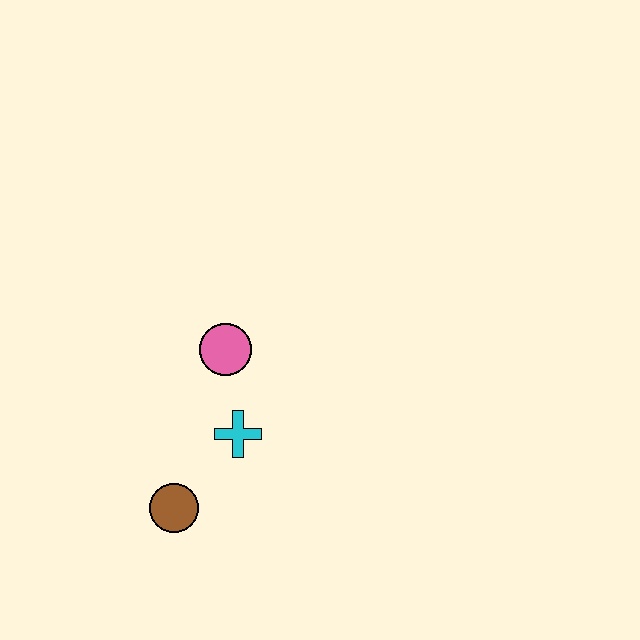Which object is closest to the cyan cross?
The pink circle is closest to the cyan cross.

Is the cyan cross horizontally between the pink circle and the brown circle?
No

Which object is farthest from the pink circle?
The brown circle is farthest from the pink circle.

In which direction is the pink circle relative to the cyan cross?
The pink circle is above the cyan cross.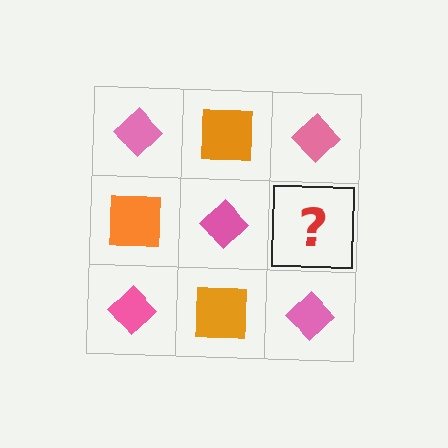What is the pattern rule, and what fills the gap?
The rule is that it alternates pink diamond and orange square in a checkerboard pattern. The gap should be filled with an orange square.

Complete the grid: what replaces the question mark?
The question mark should be replaced with an orange square.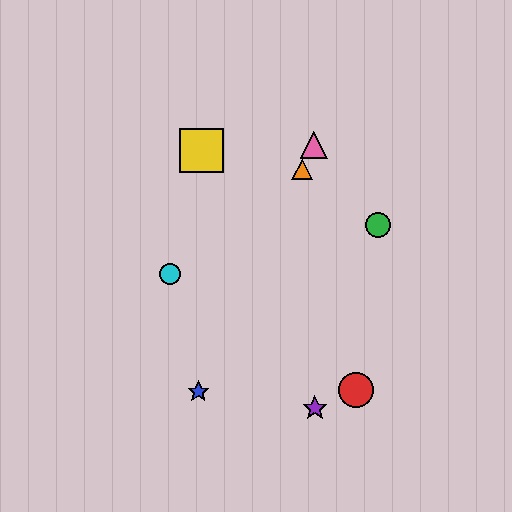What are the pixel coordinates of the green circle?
The green circle is at (378, 225).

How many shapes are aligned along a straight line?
3 shapes (the blue star, the orange triangle, the pink triangle) are aligned along a straight line.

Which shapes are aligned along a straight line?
The blue star, the orange triangle, the pink triangle are aligned along a straight line.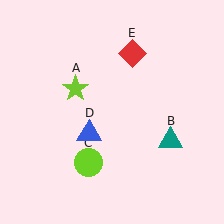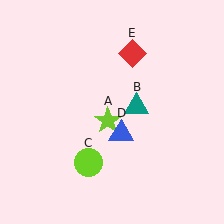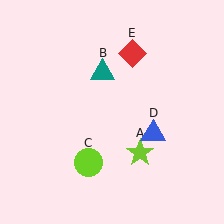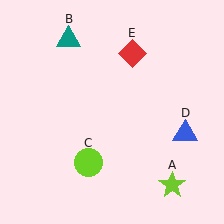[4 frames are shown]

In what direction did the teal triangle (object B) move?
The teal triangle (object B) moved up and to the left.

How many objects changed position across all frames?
3 objects changed position: lime star (object A), teal triangle (object B), blue triangle (object D).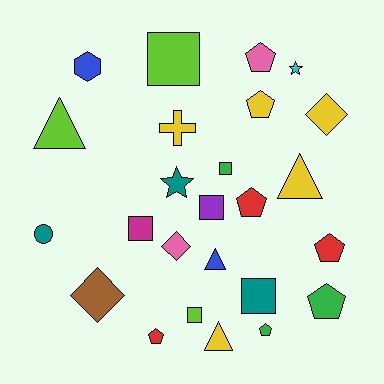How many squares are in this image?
There are 6 squares.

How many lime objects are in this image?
There are 3 lime objects.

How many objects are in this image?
There are 25 objects.